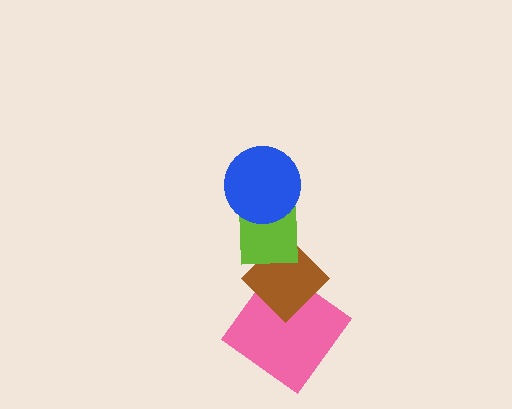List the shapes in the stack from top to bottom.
From top to bottom: the blue circle, the lime square, the brown diamond, the pink diamond.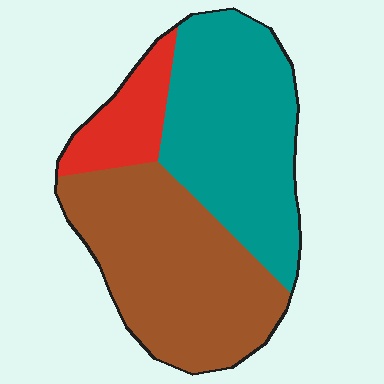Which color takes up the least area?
Red, at roughly 15%.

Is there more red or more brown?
Brown.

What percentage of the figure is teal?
Teal takes up about two fifths (2/5) of the figure.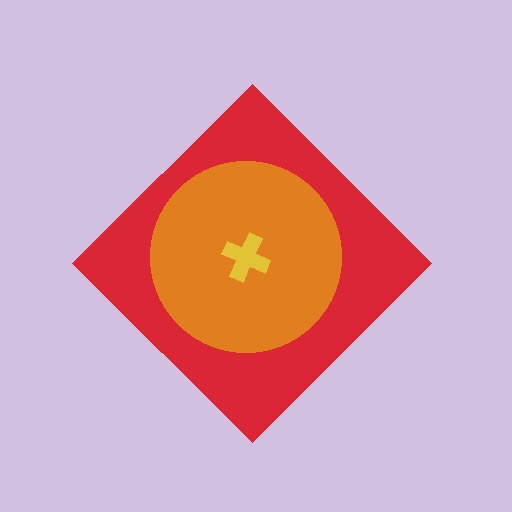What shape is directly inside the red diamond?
The orange circle.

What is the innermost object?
The yellow cross.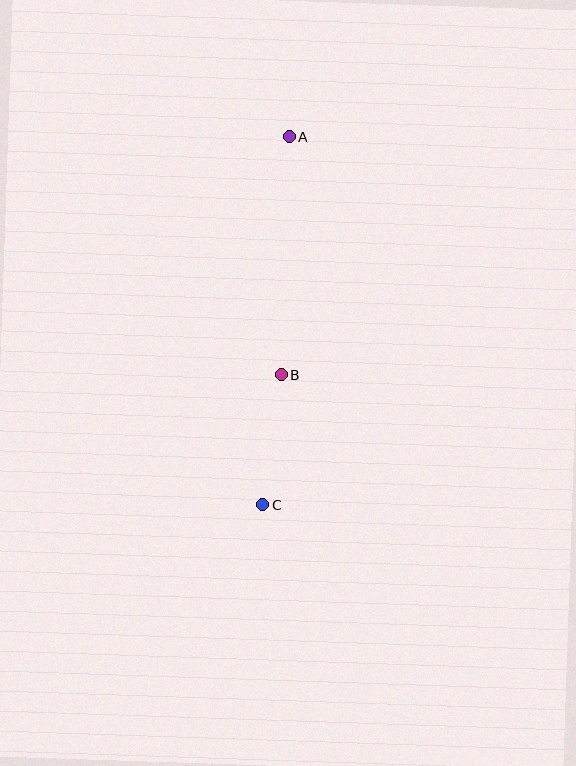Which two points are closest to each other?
Points B and C are closest to each other.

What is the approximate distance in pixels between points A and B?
The distance between A and B is approximately 238 pixels.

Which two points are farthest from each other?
Points A and C are farthest from each other.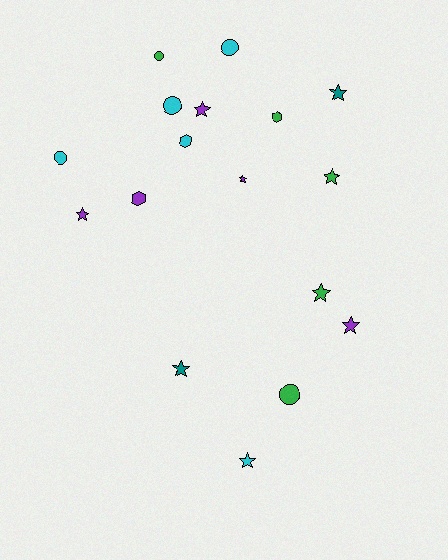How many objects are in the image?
There are 17 objects.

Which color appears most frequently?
Purple, with 5 objects.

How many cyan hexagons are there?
There is 1 cyan hexagon.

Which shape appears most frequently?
Star, with 9 objects.